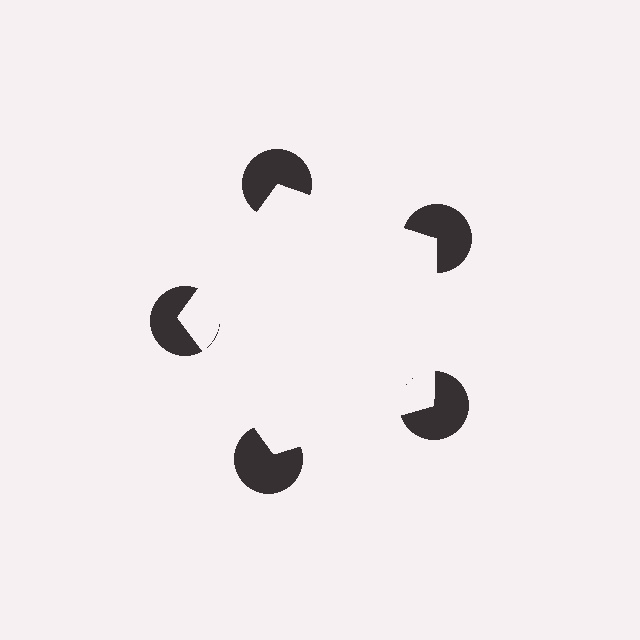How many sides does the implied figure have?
5 sides.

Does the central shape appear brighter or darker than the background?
It typically appears slightly brighter than the background, even though no actual brightness change is drawn.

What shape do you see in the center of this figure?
An illusory pentagon — its edges are inferred from the aligned wedge cuts in the pac-man discs, not physically drawn.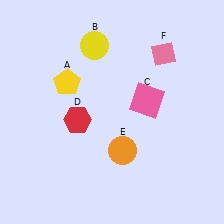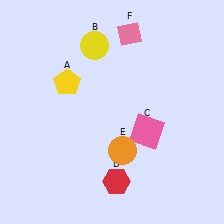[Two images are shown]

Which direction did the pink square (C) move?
The pink square (C) moved down.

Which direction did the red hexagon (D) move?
The red hexagon (D) moved down.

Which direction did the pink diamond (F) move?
The pink diamond (F) moved left.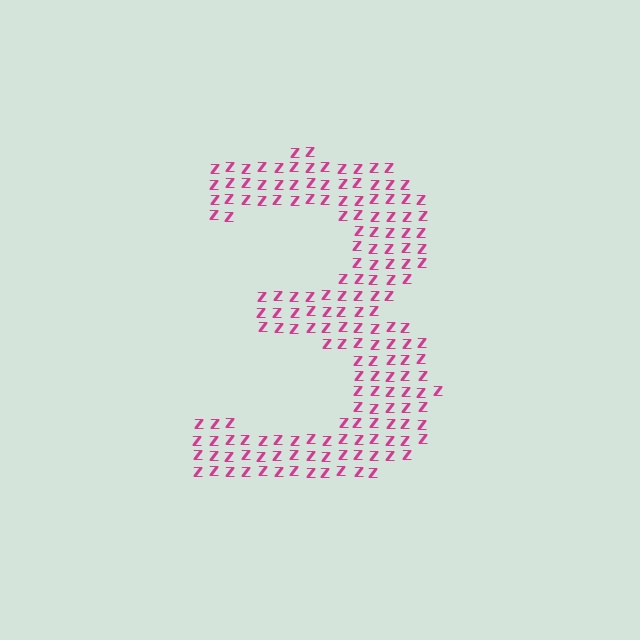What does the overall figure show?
The overall figure shows the digit 3.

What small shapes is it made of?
It is made of small letter Z's.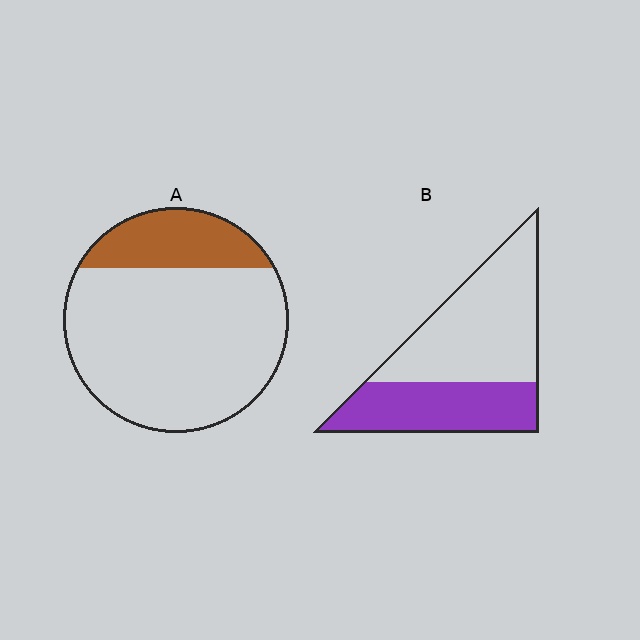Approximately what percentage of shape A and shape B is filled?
A is approximately 20% and B is approximately 40%.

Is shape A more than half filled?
No.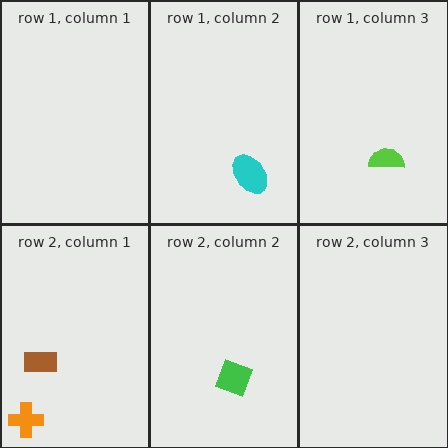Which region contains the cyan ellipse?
The row 1, column 2 region.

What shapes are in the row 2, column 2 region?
The green diamond.